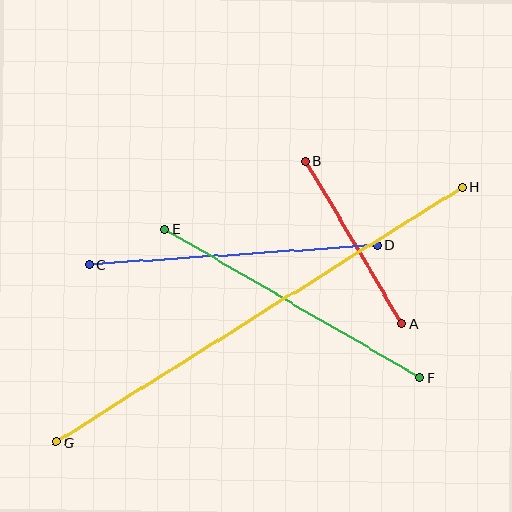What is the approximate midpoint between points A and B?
The midpoint is at approximately (354, 242) pixels.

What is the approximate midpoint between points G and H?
The midpoint is at approximately (259, 315) pixels.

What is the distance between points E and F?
The distance is approximately 295 pixels.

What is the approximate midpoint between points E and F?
The midpoint is at approximately (292, 303) pixels.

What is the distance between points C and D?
The distance is approximately 289 pixels.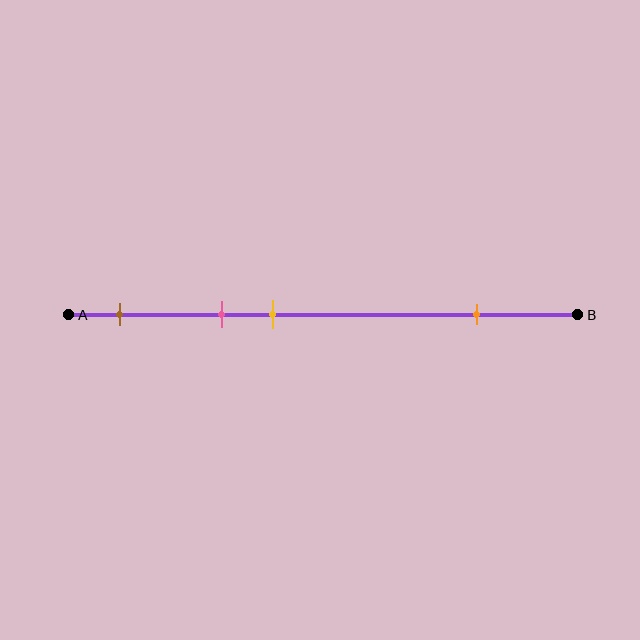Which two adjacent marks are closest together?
The pink and yellow marks are the closest adjacent pair.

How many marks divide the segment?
There are 4 marks dividing the segment.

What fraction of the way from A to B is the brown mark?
The brown mark is approximately 10% (0.1) of the way from A to B.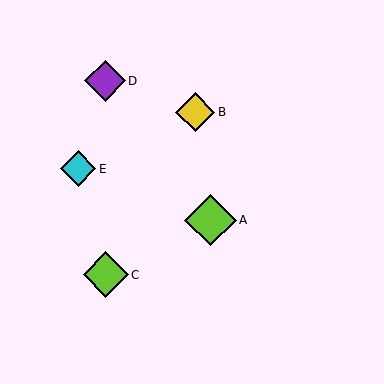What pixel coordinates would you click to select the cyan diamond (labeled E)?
Click at (78, 169) to select the cyan diamond E.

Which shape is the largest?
The lime diamond (labeled A) is the largest.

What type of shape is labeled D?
Shape D is a purple diamond.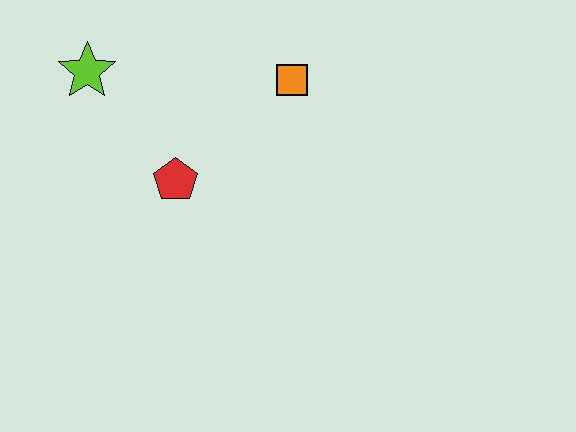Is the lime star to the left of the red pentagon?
Yes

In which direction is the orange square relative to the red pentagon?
The orange square is to the right of the red pentagon.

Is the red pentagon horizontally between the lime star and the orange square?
Yes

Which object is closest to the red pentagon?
The lime star is closest to the red pentagon.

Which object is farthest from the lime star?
The orange square is farthest from the lime star.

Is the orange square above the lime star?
No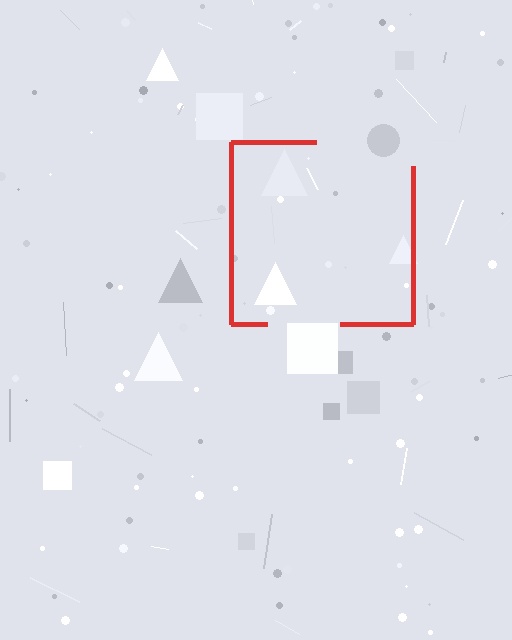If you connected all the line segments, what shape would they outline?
They would outline a square.